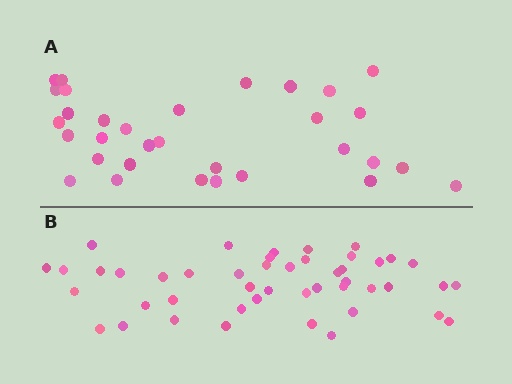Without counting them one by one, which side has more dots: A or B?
Region B (the bottom region) has more dots.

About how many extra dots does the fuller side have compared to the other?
Region B has approximately 15 more dots than region A.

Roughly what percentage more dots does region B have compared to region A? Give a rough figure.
About 45% more.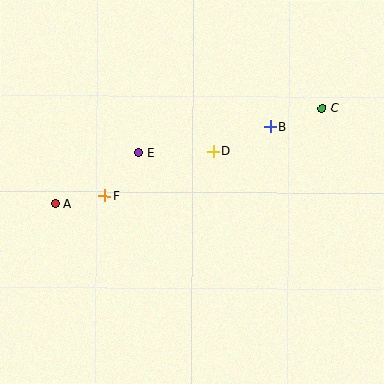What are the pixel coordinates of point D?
Point D is at (213, 151).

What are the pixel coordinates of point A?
Point A is at (55, 204).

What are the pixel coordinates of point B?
Point B is at (271, 127).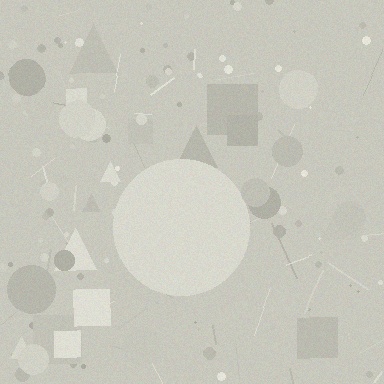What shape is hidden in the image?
A circle is hidden in the image.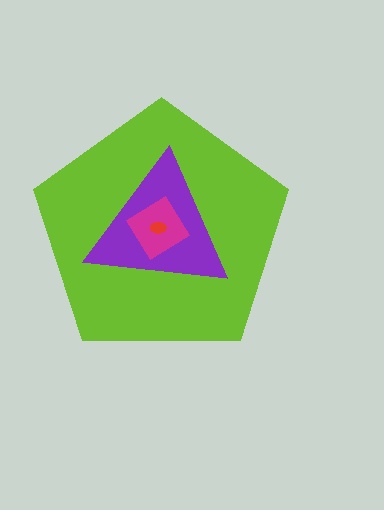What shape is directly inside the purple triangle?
The magenta diamond.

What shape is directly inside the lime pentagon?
The purple triangle.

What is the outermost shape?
The lime pentagon.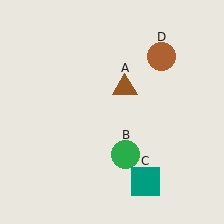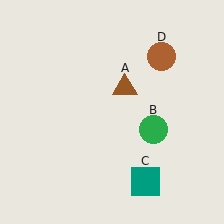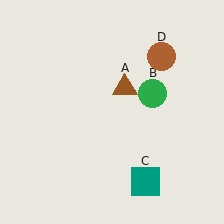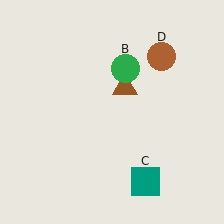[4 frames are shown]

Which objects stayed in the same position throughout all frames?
Brown triangle (object A) and teal square (object C) and brown circle (object D) remained stationary.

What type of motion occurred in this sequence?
The green circle (object B) rotated counterclockwise around the center of the scene.